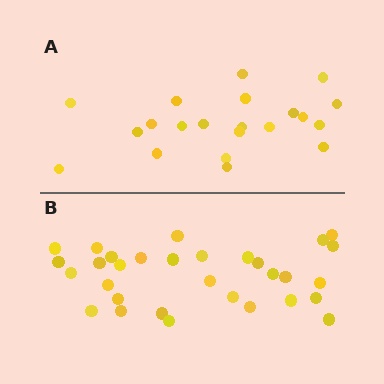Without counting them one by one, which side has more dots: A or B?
Region B (the bottom region) has more dots.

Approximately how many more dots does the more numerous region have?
Region B has roughly 10 or so more dots than region A.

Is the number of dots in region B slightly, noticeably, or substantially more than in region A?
Region B has substantially more. The ratio is roughly 1.5 to 1.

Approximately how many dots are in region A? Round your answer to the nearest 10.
About 20 dots. (The exact count is 21, which rounds to 20.)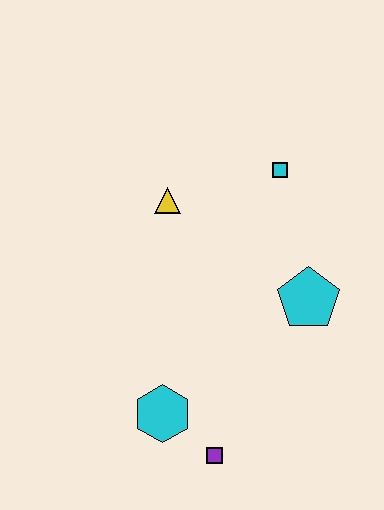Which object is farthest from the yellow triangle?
The purple square is farthest from the yellow triangle.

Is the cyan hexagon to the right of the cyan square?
No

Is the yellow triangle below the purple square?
No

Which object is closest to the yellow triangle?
The cyan square is closest to the yellow triangle.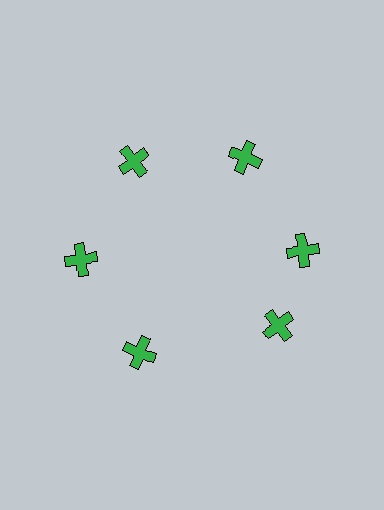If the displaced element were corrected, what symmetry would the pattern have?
It would have 6-fold rotational symmetry — the pattern would map onto itself every 60 degrees.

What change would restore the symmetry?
The symmetry would be restored by rotating it back into even spacing with its neighbors so that all 6 crosses sit at equal angles and equal distance from the center.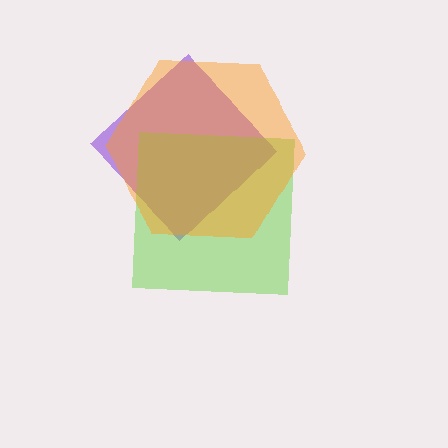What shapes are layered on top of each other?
The layered shapes are: a purple diamond, a lime square, an orange hexagon.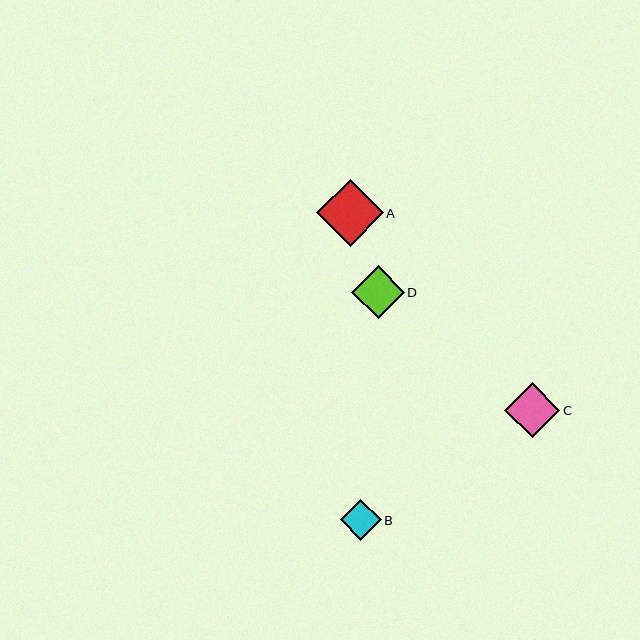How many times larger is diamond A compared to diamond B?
Diamond A is approximately 1.6 times the size of diamond B.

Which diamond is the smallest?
Diamond B is the smallest with a size of approximately 41 pixels.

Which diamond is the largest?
Diamond A is the largest with a size of approximately 67 pixels.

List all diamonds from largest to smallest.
From largest to smallest: A, C, D, B.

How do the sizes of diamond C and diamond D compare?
Diamond C and diamond D are approximately the same size.